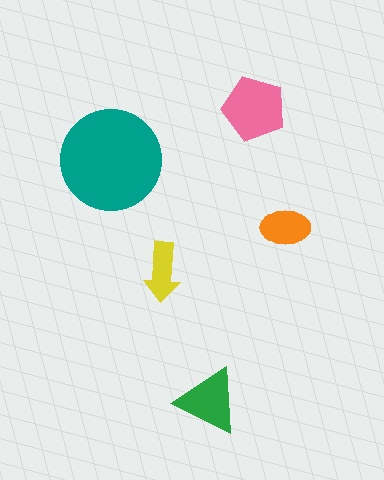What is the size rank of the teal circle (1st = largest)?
1st.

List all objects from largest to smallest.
The teal circle, the pink pentagon, the green triangle, the orange ellipse, the yellow arrow.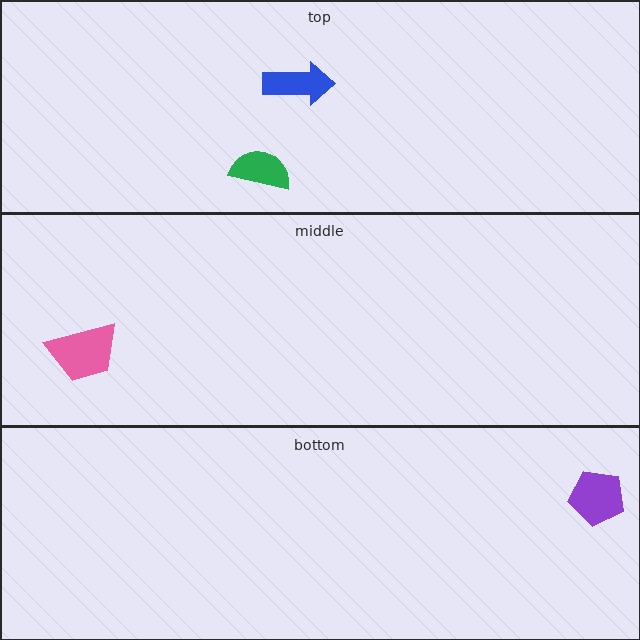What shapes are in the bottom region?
The purple pentagon.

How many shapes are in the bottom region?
1.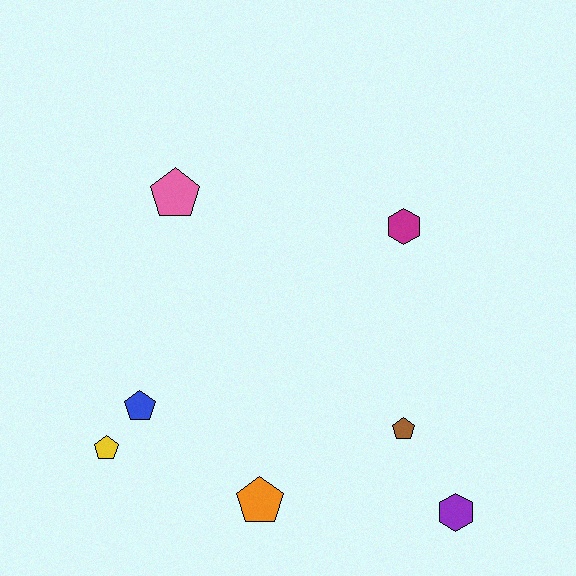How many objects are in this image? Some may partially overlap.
There are 7 objects.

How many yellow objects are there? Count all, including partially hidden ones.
There is 1 yellow object.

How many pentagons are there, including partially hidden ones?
There are 5 pentagons.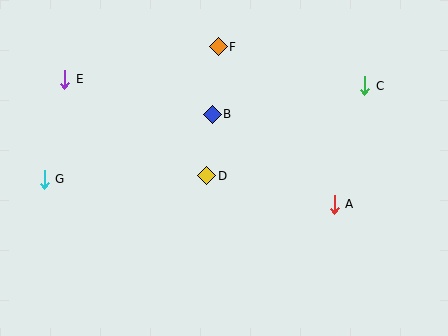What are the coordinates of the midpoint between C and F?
The midpoint between C and F is at (291, 66).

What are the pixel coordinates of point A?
Point A is at (334, 204).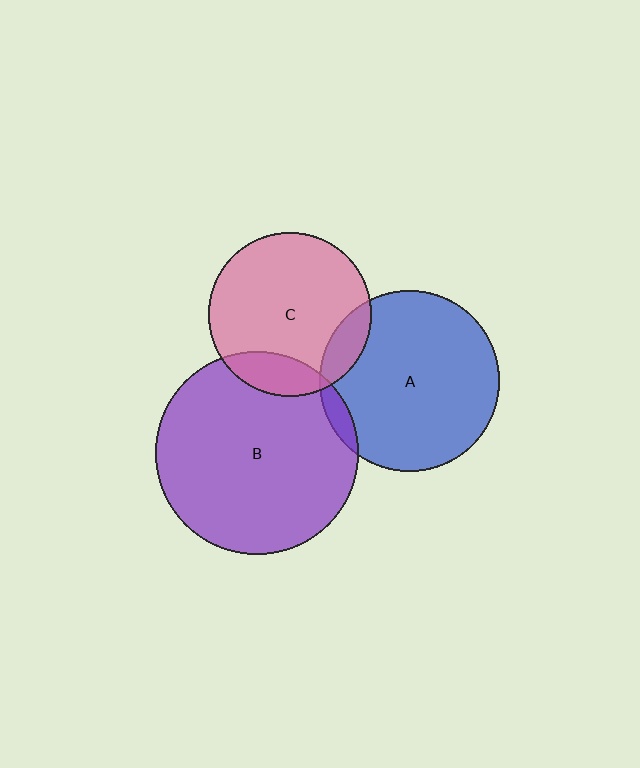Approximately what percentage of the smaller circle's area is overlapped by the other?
Approximately 15%.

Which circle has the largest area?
Circle B (purple).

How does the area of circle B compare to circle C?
Approximately 1.5 times.